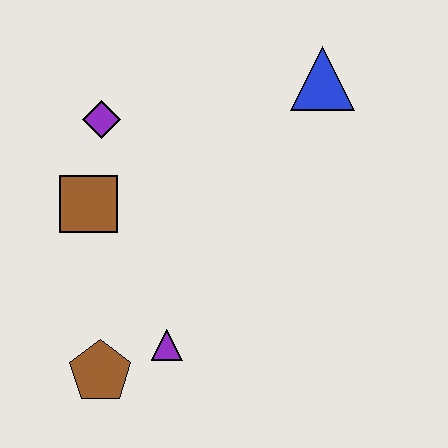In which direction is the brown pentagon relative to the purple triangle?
The brown pentagon is to the left of the purple triangle.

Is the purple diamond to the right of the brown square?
Yes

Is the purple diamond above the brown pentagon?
Yes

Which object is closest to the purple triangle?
The brown pentagon is closest to the purple triangle.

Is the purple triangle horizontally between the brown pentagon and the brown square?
No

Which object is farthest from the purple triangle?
The blue triangle is farthest from the purple triangle.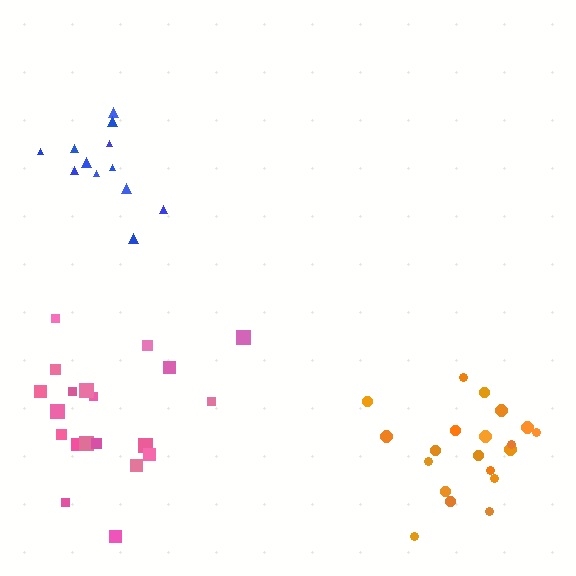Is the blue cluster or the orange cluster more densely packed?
Orange.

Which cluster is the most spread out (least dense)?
Pink.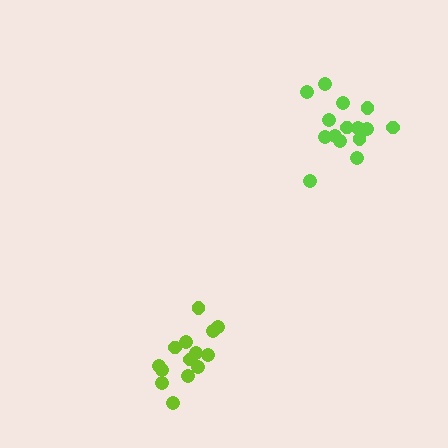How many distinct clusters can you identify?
There are 2 distinct clusters.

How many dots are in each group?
Group 1: 15 dots, Group 2: 14 dots (29 total).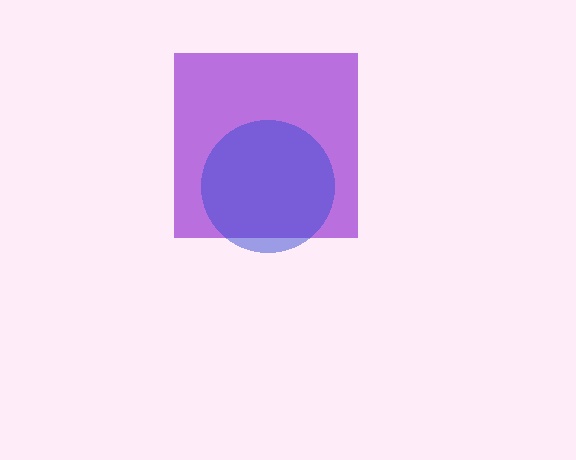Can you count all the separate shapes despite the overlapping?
Yes, there are 2 separate shapes.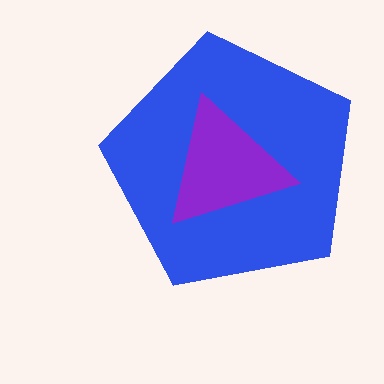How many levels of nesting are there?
2.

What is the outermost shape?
The blue pentagon.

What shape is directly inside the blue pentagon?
The purple triangle.